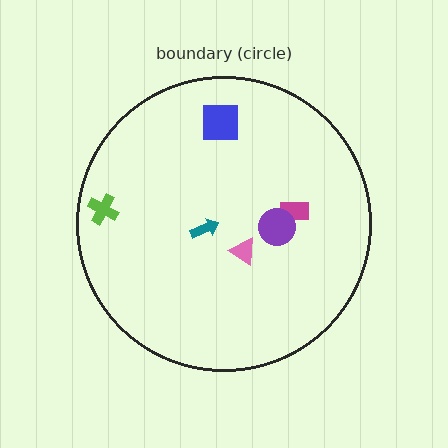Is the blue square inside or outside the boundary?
Inside.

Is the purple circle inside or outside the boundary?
Inside.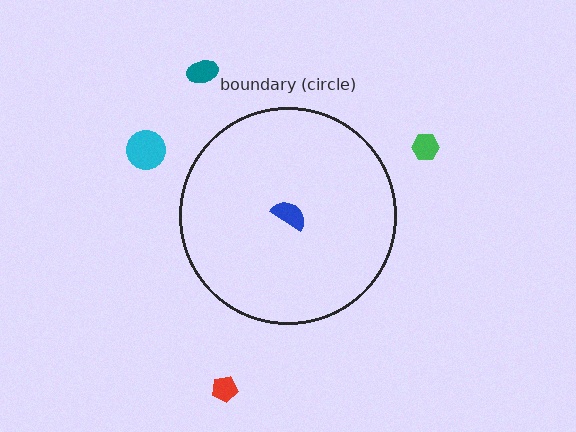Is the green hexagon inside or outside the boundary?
Outside.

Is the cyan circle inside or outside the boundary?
Outside.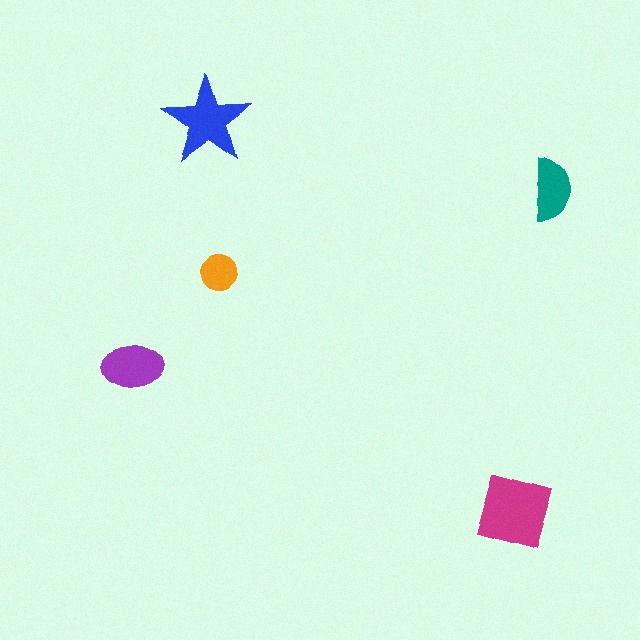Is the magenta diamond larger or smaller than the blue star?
Larger.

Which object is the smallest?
The orange circle.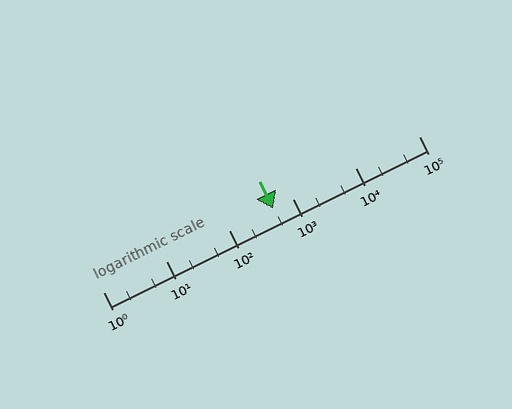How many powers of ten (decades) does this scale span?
The scale spans 5 decades, from 1 to 100000.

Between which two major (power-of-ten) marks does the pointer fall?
The pointer is between 100 and 1000.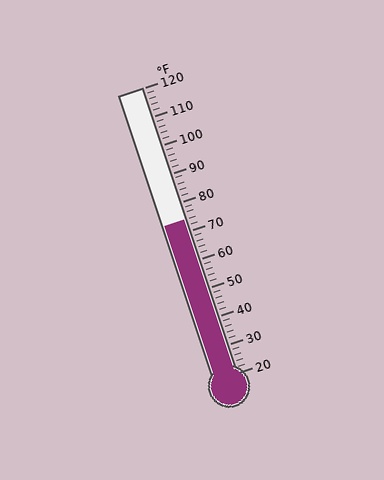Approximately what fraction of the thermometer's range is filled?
The thermometer is filled to approximately 55% of its range.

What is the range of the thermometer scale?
The thermometer scale ranges from 20°F to 120°F.